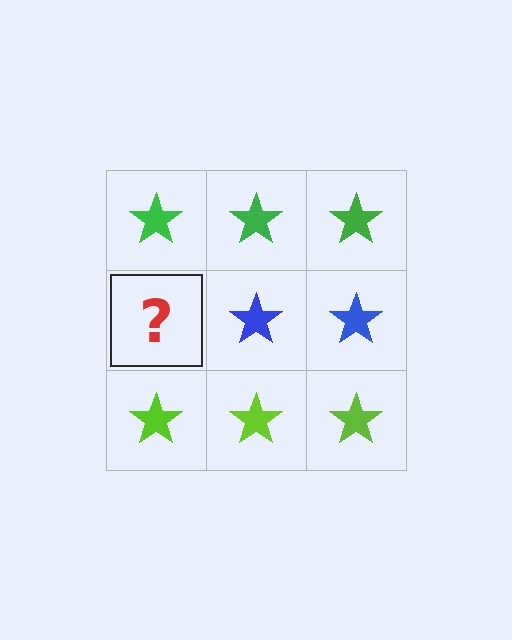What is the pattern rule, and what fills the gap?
The rule is that each row has a consistent color. The gap should be filled with a blue star.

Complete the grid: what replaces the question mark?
The question mark should be replaced with a blue star.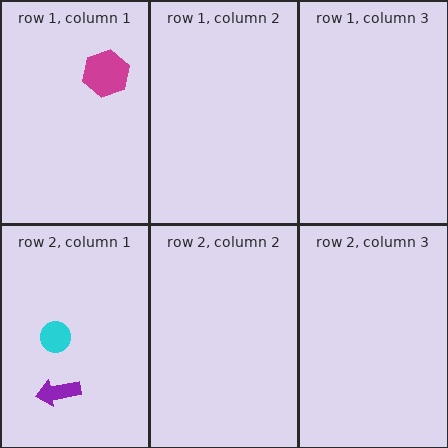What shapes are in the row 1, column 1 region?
The magenta hexagon.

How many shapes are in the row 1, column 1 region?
1.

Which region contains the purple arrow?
The row 2, column 1 region.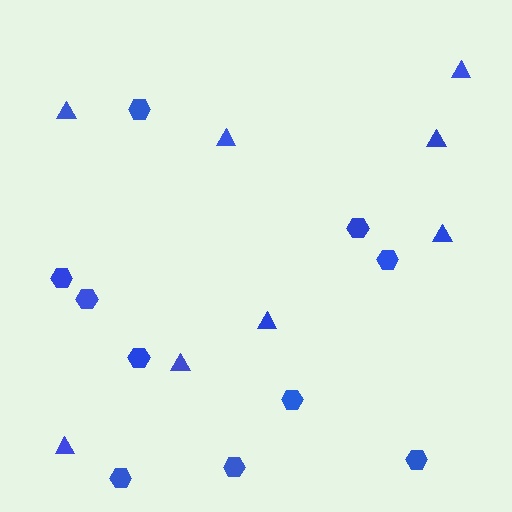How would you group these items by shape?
There are 2 groups: one group of hexagons (10) and one group of triangles (8).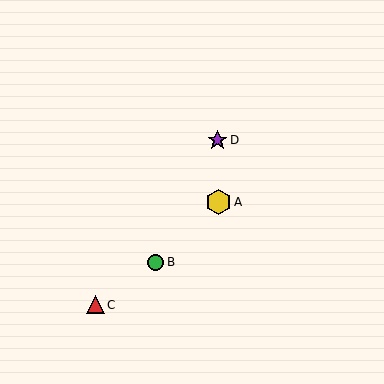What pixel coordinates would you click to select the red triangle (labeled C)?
Click at (95, 305) to select the red triangle C.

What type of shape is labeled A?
Shape A is a yellow hexagon.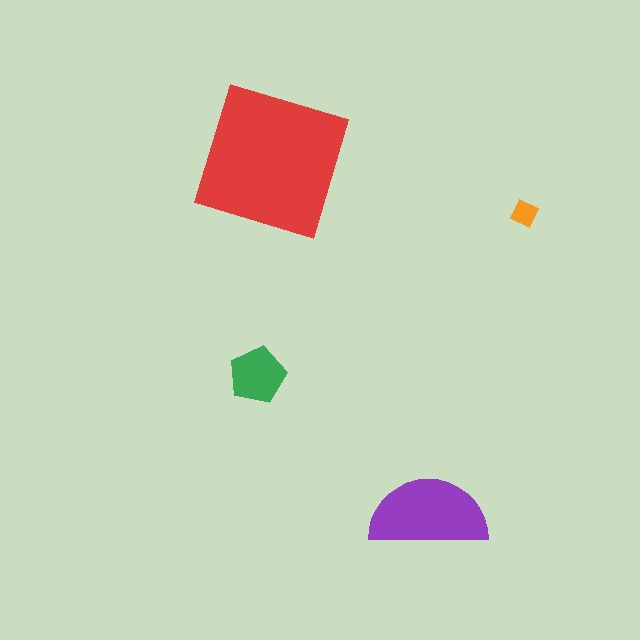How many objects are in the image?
There are 4 objects in the image.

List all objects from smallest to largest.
The orange diamond, the green pentagon, the purple semicircle, the red square.